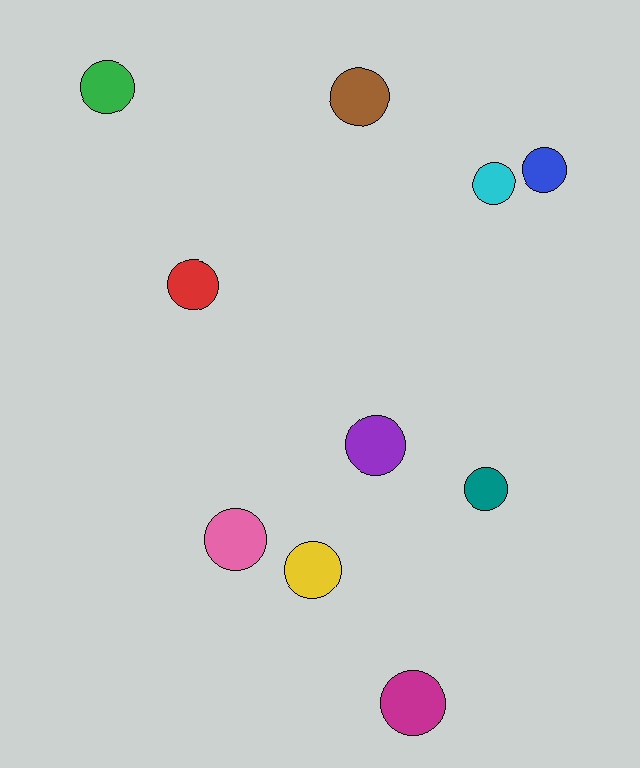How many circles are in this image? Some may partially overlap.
There are 10 circles.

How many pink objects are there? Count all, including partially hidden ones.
There is 1 pink object.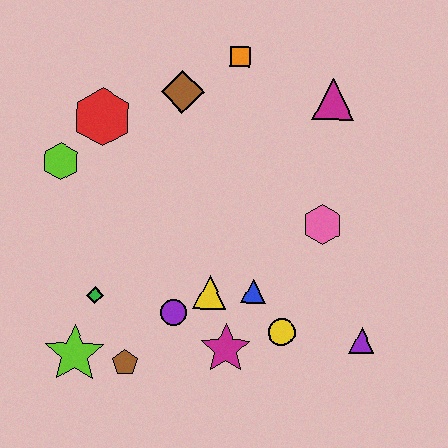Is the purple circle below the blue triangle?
Yes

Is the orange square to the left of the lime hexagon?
No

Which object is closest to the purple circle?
The yellow triangle is closest to the purple circle.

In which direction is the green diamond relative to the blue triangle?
The green diamond is to the left of the blue triangle.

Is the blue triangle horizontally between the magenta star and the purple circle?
No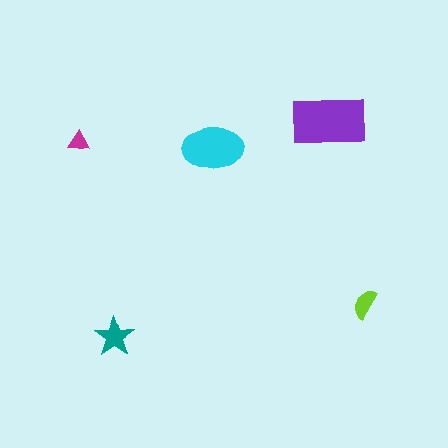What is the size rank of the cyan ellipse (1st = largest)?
2nd.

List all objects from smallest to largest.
The magenta triangle, the lime semicircle, the teal star, the cyan ellipse, the purple rectangle.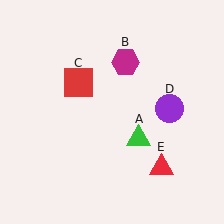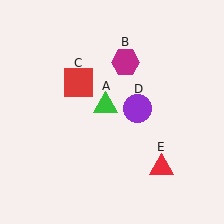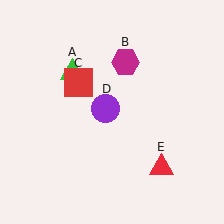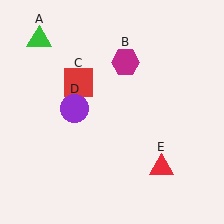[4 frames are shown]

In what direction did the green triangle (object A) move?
The green triangle (object A) moved up and to the left.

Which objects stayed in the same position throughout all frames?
Magenta hexagon (object B) and red square (object C) and red triangle (object E) remained stationary.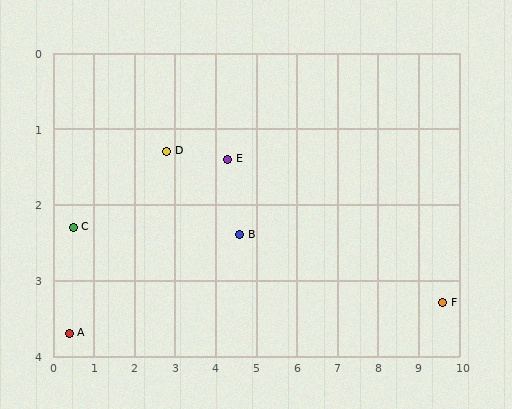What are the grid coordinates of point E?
Point E is at approximately (4.3, 1.4).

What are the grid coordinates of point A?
Point A is at approximately (0.4, 3.7).